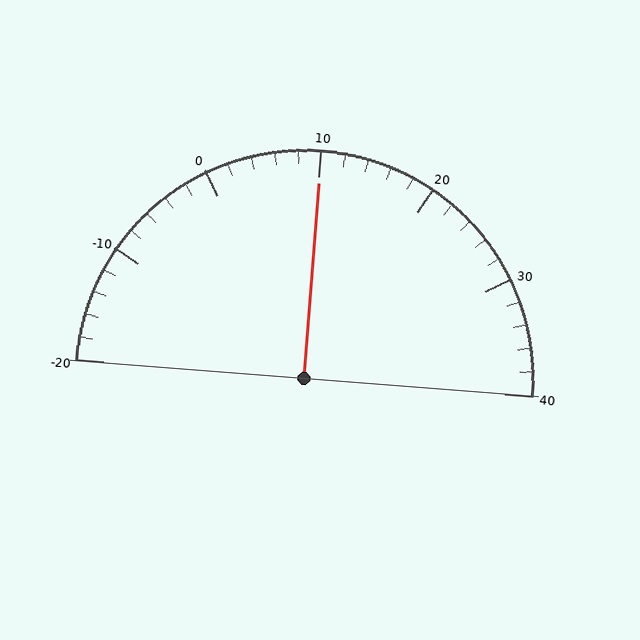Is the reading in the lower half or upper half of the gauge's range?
The reading is in the upper half of the range (-20 to 40).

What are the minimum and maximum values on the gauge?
The gauge ranges from -20 to 40.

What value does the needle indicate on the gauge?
The needle indicates approximately 10.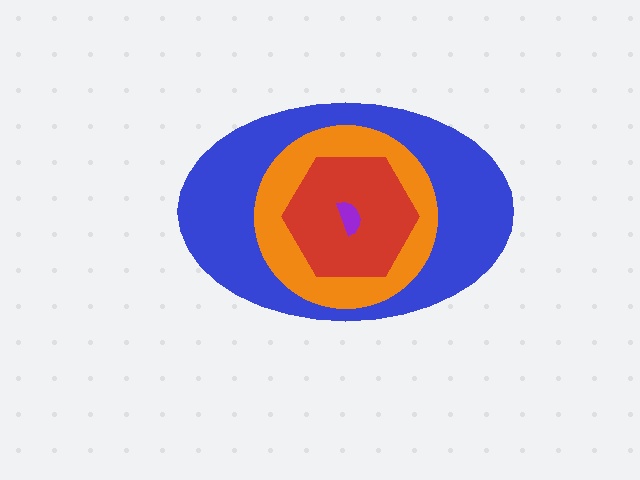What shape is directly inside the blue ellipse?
The orange circle.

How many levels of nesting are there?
4.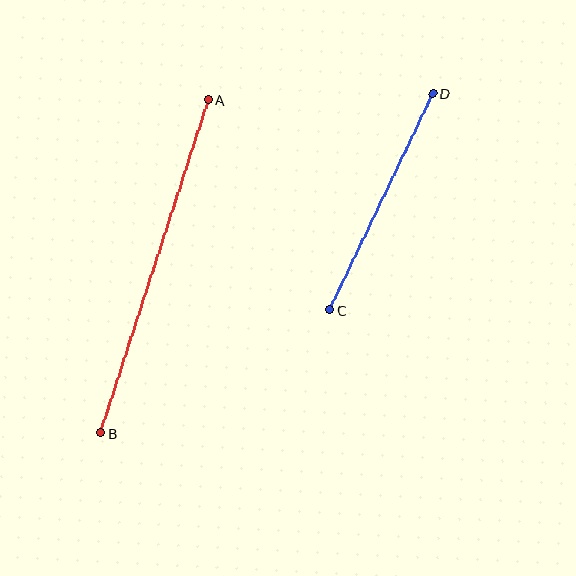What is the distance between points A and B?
The distance is approximately 350 pixels.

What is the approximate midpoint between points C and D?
The midpoint is at approximately (381, 201) pixels.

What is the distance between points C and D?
The distance is approximately 240 pixels.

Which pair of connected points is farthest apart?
Points A and B are farthest apart.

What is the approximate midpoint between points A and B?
The midpoint is at approximately (154, 266) pixels.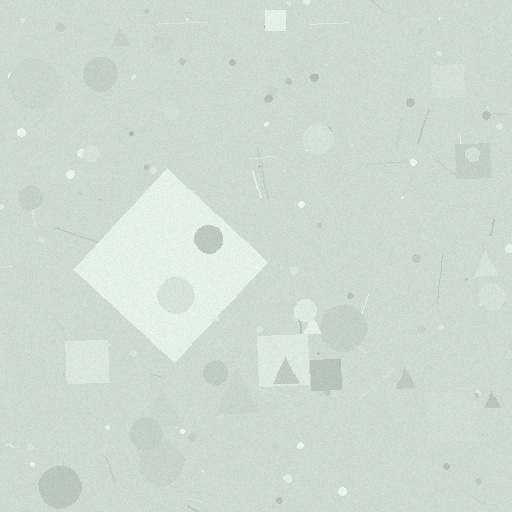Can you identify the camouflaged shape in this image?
The camouflaged shape is a diamond.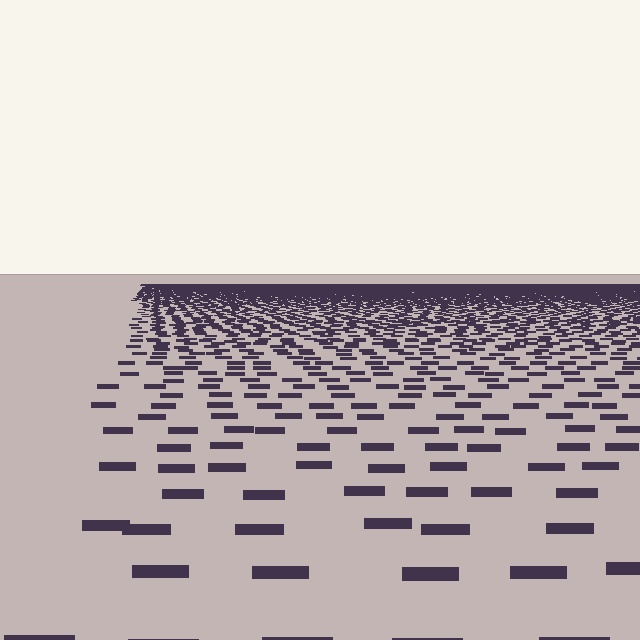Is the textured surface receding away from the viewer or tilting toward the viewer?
The surface is receding away from the viewer. Texture elements get smaller and denser toward the top.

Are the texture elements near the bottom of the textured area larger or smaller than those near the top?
Larger. Near the bottom, elements are closer to the viewer and appear at a bigger on-screen size.